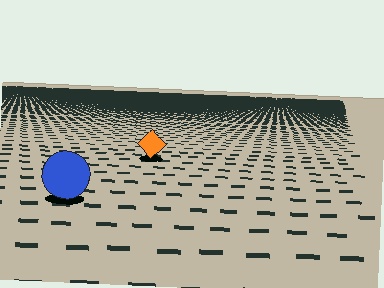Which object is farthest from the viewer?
The orange diamond is farthest from the viewer. It appears smaller and the ground texture around it is denser.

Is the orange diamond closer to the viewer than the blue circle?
No. The blue circle is closer — you can tell from the texture gradient: the ground texture is coarser near it.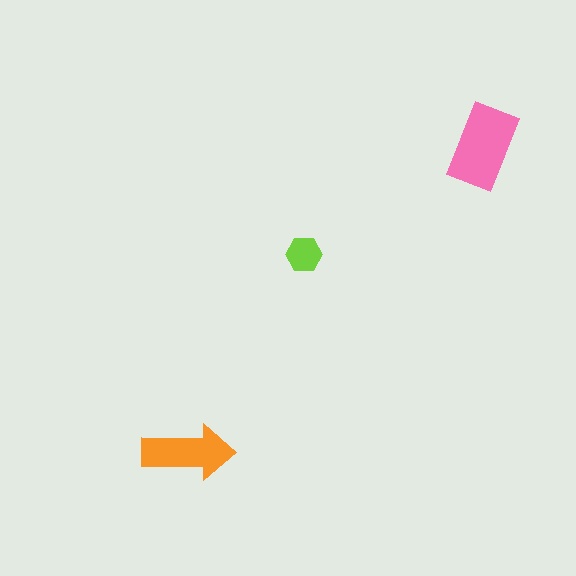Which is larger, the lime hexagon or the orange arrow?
The orange arrow.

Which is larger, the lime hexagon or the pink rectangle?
The pink rectangle.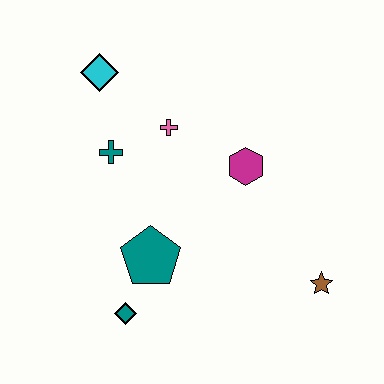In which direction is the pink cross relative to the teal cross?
The pink cross is to the right of the teal cross.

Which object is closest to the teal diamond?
The teal pentagon is closest to the teal diamond.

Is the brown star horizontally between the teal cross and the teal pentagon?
No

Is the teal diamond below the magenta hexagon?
Yes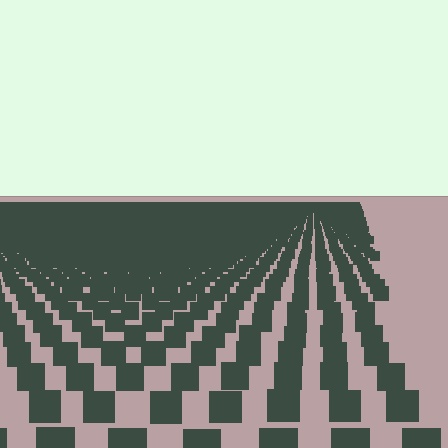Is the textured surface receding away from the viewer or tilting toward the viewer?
The surface is receding away from the viewer. Texture elements get smaller and denser toward the top.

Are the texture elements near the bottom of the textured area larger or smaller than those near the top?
Larger. Near the bottom, elements are closer to the viewer and appear at a bigger on-screen size.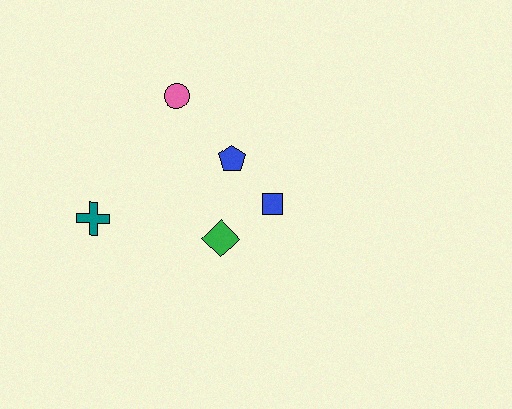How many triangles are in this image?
There are no triangles.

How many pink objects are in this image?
There is 1 pink object.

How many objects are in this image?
There are 5 objects.